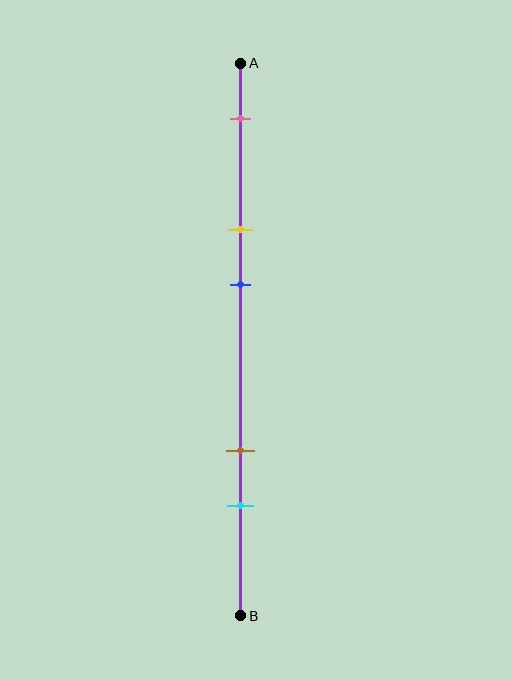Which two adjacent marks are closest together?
The yellow and blue marks are the closest adjacent pair.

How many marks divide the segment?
There are 5 marks dividing the segment.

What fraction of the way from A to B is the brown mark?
The brown mark is approximately 70% (0.7) of the way from A to B.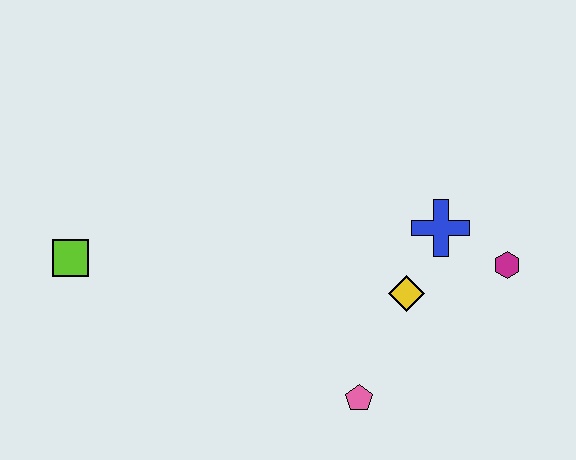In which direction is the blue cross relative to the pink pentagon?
The blue cross is above the pink pentagon.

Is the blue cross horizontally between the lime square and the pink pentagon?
No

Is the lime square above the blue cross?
No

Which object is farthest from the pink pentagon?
The lime square is farthest from the pink pentagon.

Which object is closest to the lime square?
The pink pentagon is closest to the lime square.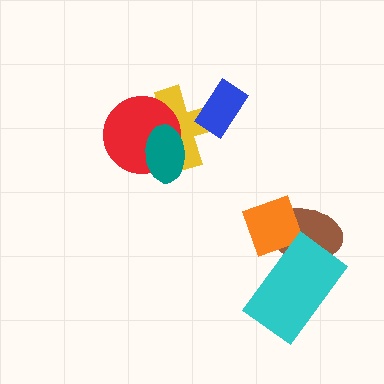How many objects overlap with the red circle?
2 objects overlap with the red circle.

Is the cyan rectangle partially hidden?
No, no other shape covers it.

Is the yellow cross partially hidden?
Yes, it is partially covered by another shape.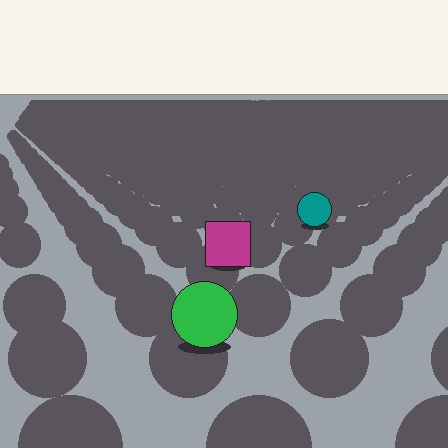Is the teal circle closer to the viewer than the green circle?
No. The green circle is closer — you can tell from the texture gradient: the ground texture is coarser near it.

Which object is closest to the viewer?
The green circle is closest. The texture marks near it are larger and more spread out.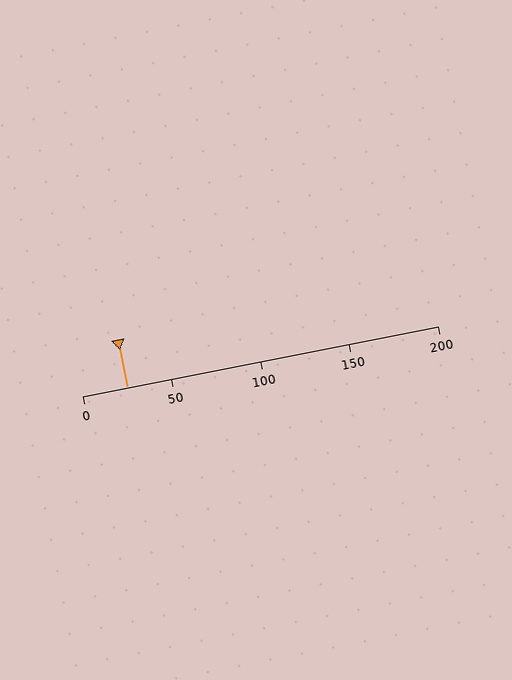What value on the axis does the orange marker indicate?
The marker indicates approximately 25.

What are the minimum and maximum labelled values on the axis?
The axis runs from 0 to 200.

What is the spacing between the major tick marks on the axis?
The major ticks are spaced 50 apart.